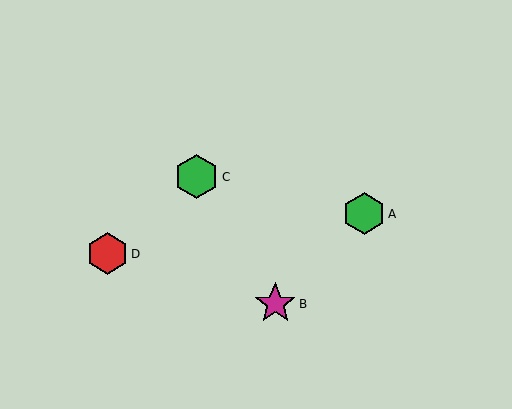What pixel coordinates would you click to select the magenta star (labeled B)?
Click at (275, 304) to select the magenta star B.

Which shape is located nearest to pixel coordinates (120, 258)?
The red hexagon (labeled D) at (108, 254) is nearest to that location.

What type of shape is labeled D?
Shape D is a red hexagon.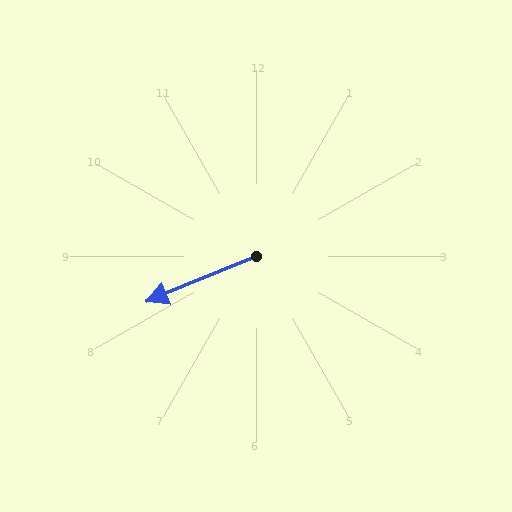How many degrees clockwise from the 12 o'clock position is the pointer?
Approximately 248 degrees.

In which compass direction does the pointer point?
West.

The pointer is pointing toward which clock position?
Roughly 8 o'clock.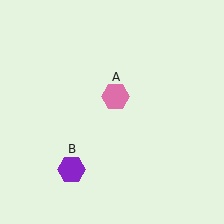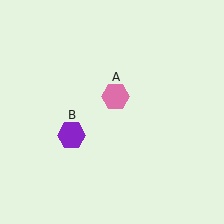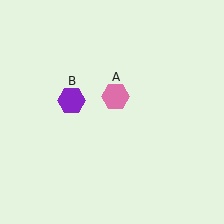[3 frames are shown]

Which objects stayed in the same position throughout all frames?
Pink hexagon (object A) remained stationary.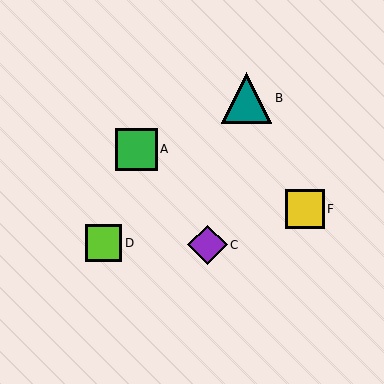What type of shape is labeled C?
Shape C is a purple diamond.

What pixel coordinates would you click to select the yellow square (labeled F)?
Click at (305, 209) to select the yellow square F.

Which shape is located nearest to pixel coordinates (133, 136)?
The green square (labeled A) at (136, 149) is nearest to that location.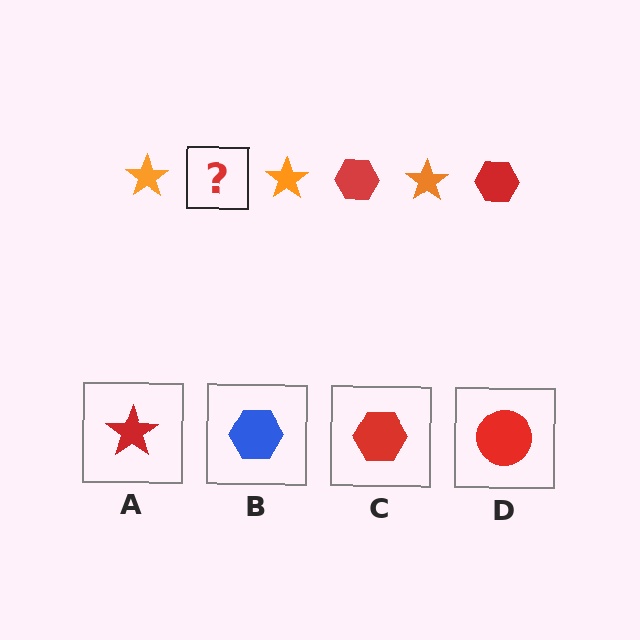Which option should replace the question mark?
Option C.